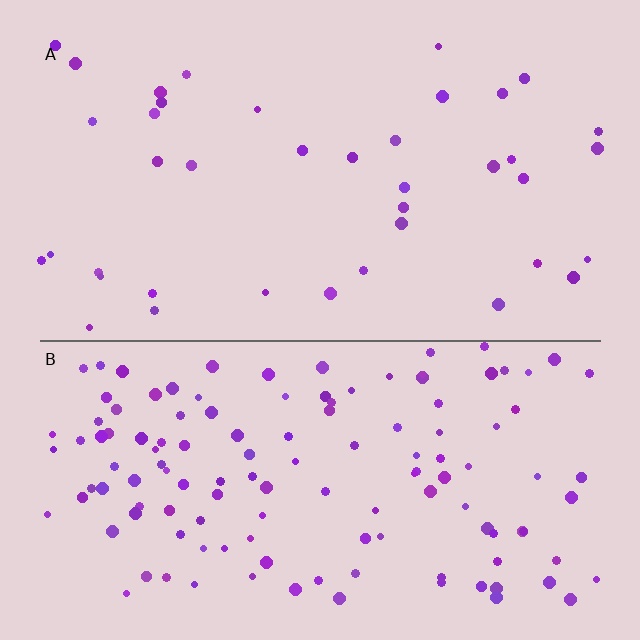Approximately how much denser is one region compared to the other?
Approximately 3.3× — region B over region A.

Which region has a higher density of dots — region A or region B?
B (the bottom).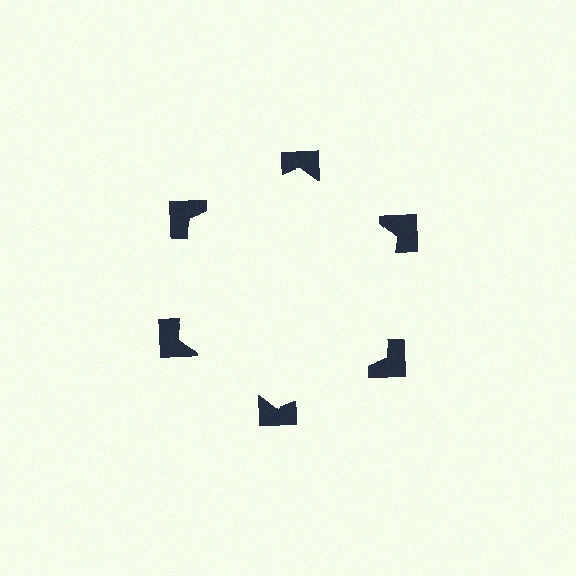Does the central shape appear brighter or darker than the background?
It typically appears slightly brighter than the background, even though no actual brightness change is drawn.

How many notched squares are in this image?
There are 6 — one at each vertex of the illusory hexagon.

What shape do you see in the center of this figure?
An illusory hexagon — its edges are inferred from the aligned wedge cuts in the notched squares, not physically drawn.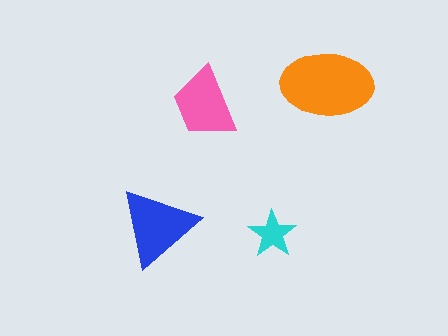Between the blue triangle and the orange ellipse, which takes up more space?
The orange ellipse.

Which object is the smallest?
The cyan star.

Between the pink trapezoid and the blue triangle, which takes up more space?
The blue triangle.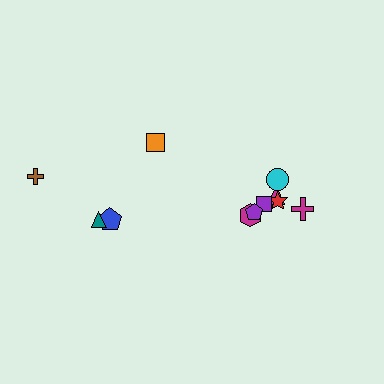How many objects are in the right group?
There are 8 objects.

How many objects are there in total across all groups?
There are 12 objects.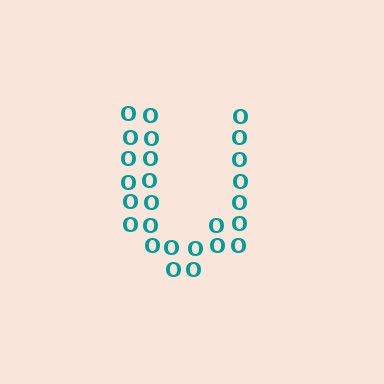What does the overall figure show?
The overall figure shows the letter U.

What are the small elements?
The small elements are letter O's.